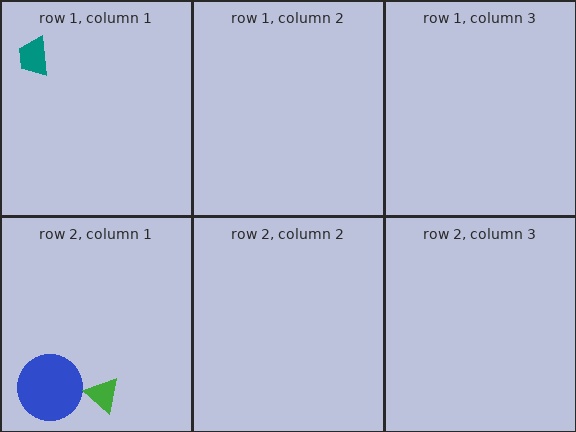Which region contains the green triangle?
The row 2, column 1 region.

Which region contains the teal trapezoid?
The row 1, column 1 region.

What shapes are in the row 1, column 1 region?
The teal trapezoid.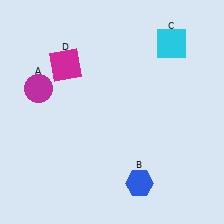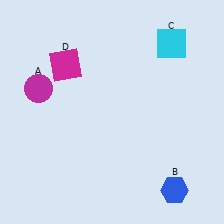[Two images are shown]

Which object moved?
The blue hexagon (B) moved right.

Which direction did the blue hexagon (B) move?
The blue hexagon (B) moved right.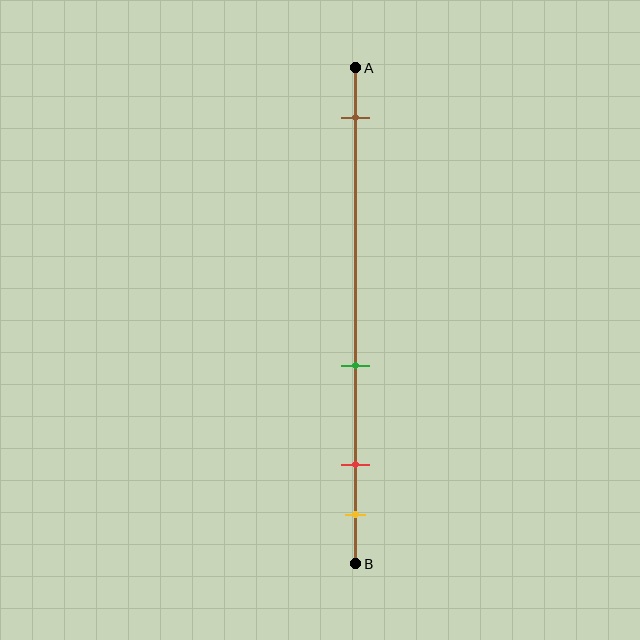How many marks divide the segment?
There are 4 marks dividing the segment.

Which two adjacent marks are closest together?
The red and yellow marks are the closest adjacent pair.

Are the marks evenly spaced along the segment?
No, the marks are not evenly spaced.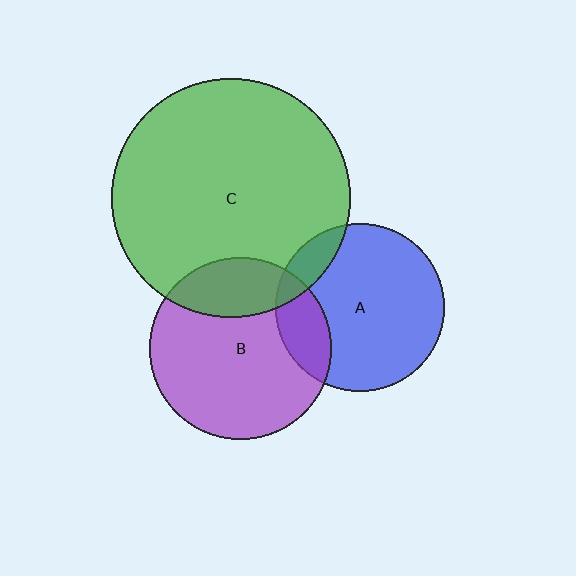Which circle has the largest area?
Circle C (green).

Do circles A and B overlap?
Yes.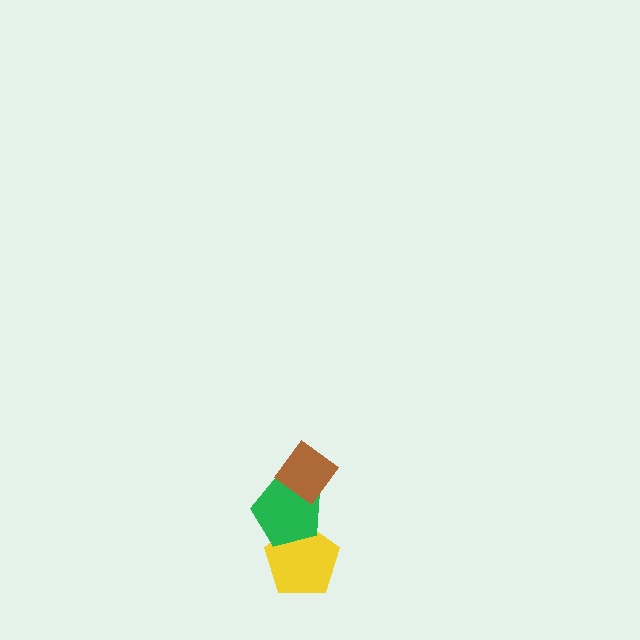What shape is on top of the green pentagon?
The brown diamond is on top of the green pentagon.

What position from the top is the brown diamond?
The brown diamond is 1st from the top.